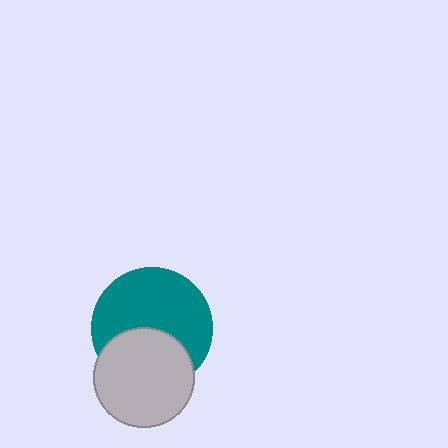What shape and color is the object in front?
The object in front is a light gray circle.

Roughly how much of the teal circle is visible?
About half of it is visible (roughly 62%).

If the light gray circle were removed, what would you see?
You would see the complete teal circle.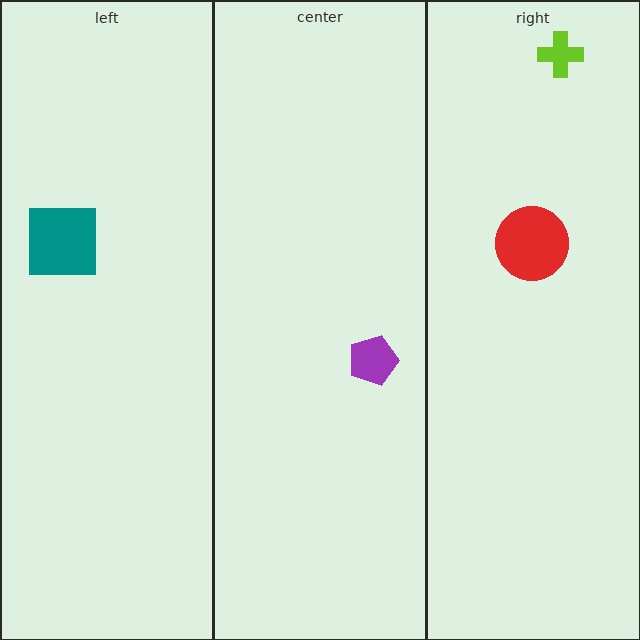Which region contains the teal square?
The left region.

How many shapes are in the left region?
1.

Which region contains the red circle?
The right region.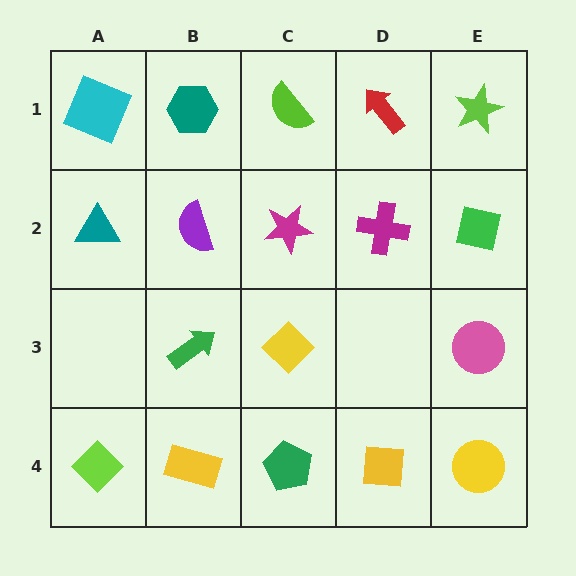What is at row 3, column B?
A green arrow.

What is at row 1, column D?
A red arrow.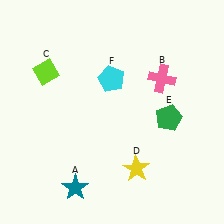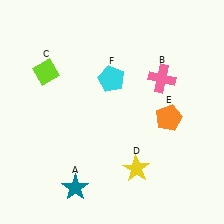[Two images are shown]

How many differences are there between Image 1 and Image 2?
There is 1 difference between the two images.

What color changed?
The pentagon (E) changed from green in Image 1 to orange in Image 2.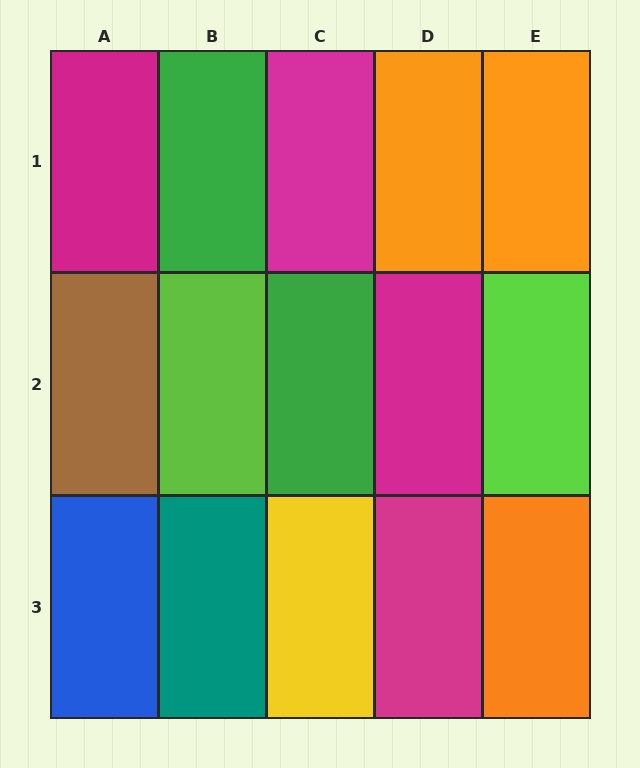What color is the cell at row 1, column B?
Green.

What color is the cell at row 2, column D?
Magenta.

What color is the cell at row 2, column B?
Lime.